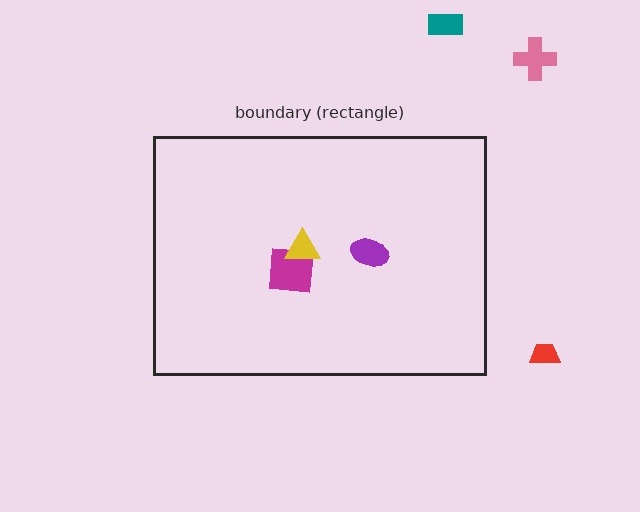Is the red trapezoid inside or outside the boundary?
Outside.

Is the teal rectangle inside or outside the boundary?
Outside.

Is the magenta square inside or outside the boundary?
Inside.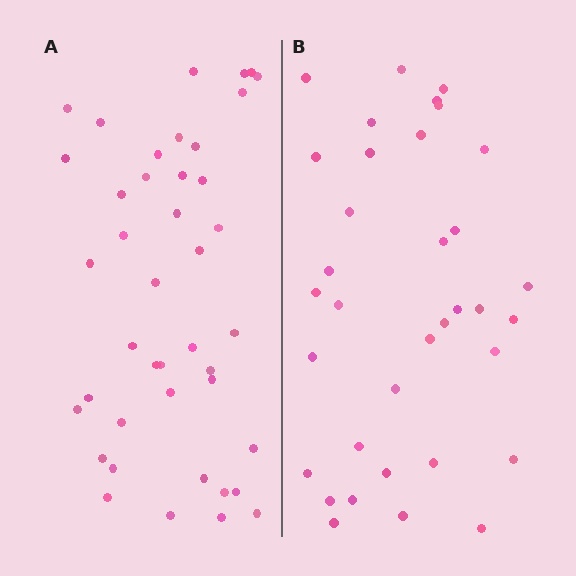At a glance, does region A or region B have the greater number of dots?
Region A (the left region) has more dots.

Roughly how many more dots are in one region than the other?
Region A has roughly 8 or so more dots than region B.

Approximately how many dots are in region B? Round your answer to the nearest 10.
About 40 dots. (The exact count is 35, which rounds to 40.)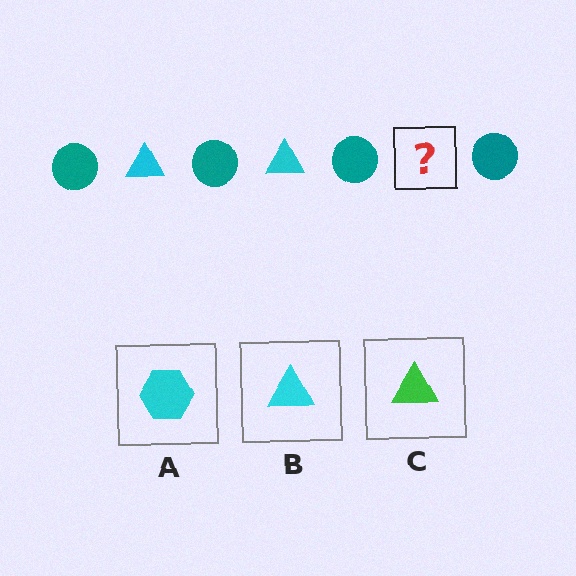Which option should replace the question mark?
Option B.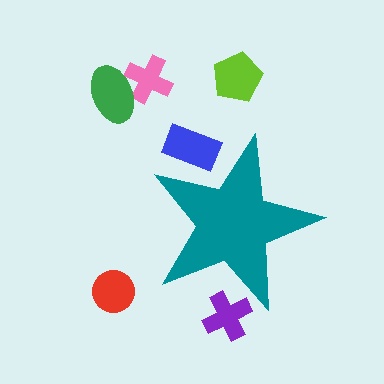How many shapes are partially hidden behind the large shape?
2 shapes are partially hidden.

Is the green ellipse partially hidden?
No, the green ellipse is fully visible.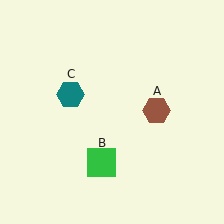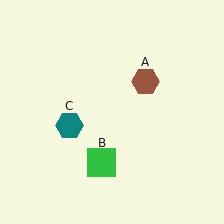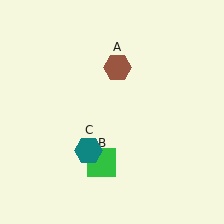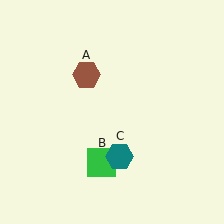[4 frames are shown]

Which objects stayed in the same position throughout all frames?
Green square (object B) remained stationary.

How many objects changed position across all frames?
2 objects changed position: brown hexagon (object A), teal hexagon (object C).